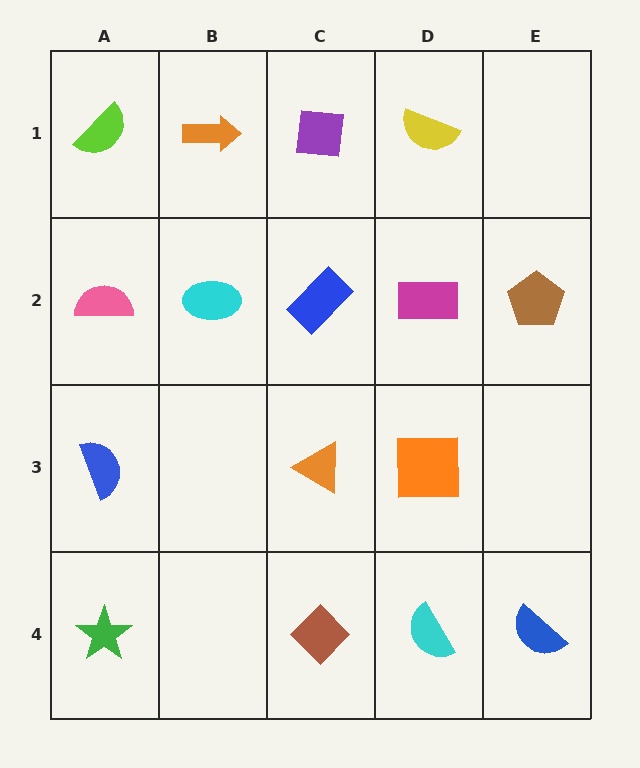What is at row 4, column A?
A green star.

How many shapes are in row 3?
3 shapes.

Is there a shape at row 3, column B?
No, that cell is empty.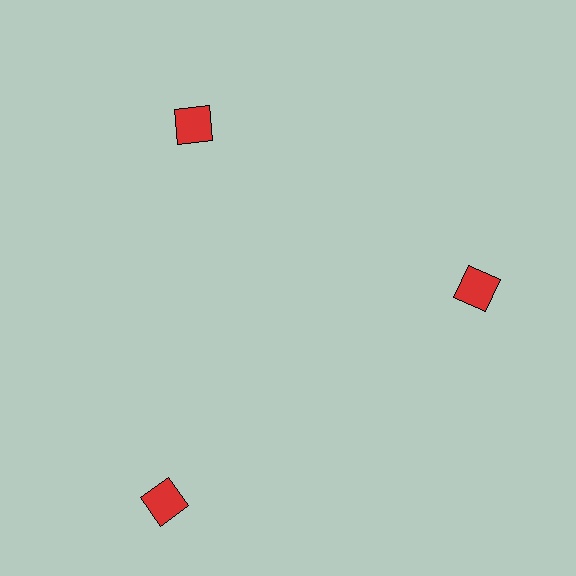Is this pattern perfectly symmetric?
No. The 3 red squares are arranged in a ring, but one element near the 7 o'clock position is pushed outward from the center, breaking the 3-fold rotational symmetry.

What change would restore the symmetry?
The symmetry would be restored by moving it inward, back onto the ring so that all 3 squares sit at equal angles and equal distance from the center.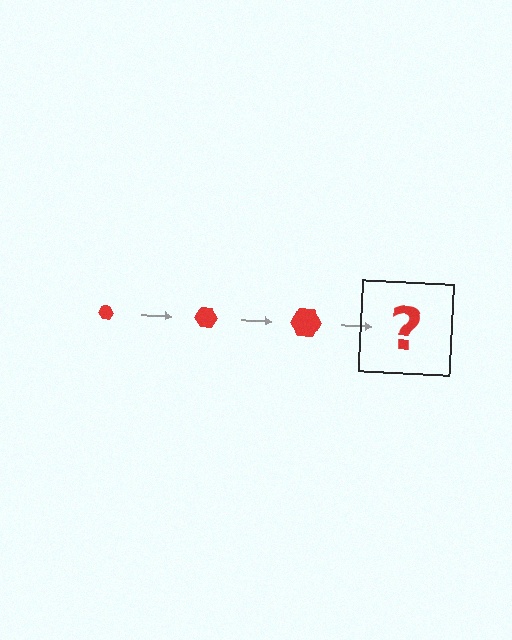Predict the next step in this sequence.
The next step is a red hexagon, larger than the previous one.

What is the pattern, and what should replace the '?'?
The pattern is that the hexagon gets progressively larger each step. The '?' should be a red hexagon, larger than the previous one.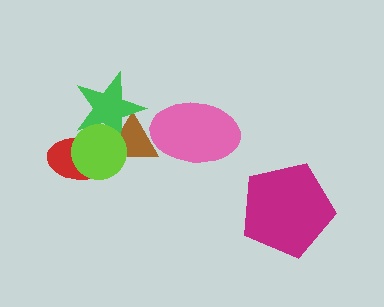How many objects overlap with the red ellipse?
2 objects overlap with the red ellipse.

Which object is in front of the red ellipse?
The lime circle is in front of the red ellipse.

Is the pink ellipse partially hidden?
No, no other shape covers it.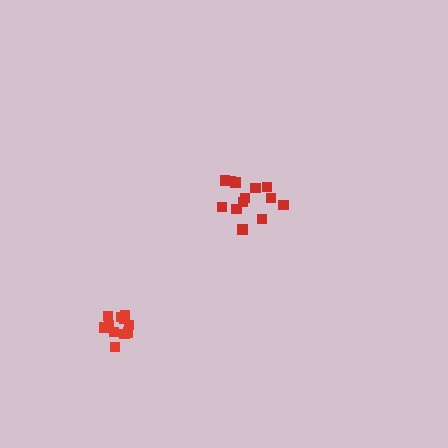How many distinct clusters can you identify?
There are 2 distinct clusters.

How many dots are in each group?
Group 1: 11 dots, Group 2: 13 dots (24 total).